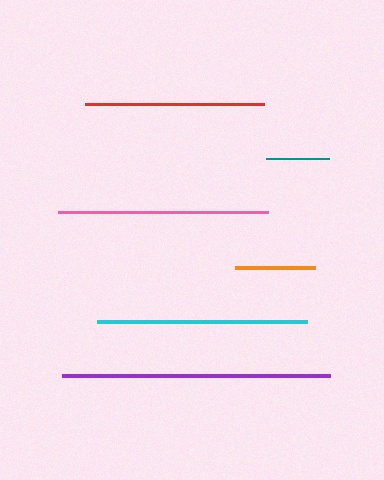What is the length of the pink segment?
The pink segment is approximately 209 pixels long.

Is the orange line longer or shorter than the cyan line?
The cyan line is longer than the orange line.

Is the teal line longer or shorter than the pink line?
The pink line is longer than the teal line.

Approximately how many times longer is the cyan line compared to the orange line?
The cyan line is approximately 2.6 times the length of the orange line.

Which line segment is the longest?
The purple line is the longest at approximately 268 pixels.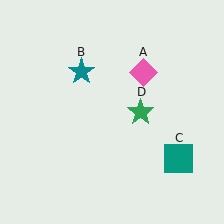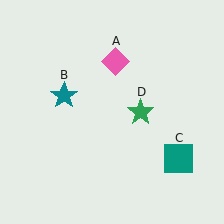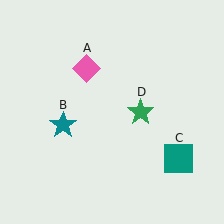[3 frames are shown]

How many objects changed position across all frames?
2 objects changed position: pink diamond (object A), teal star (object B).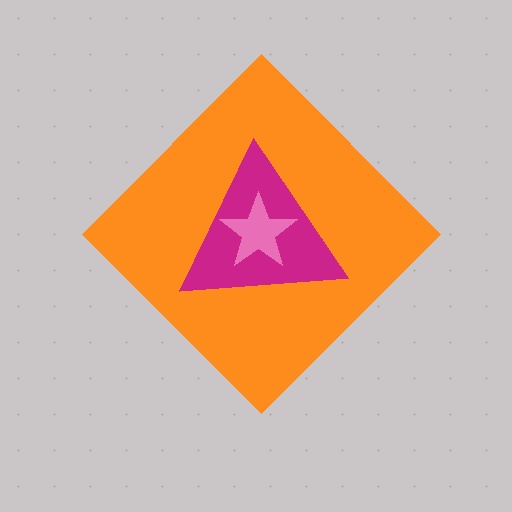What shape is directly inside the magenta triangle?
The pink star.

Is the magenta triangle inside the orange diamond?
Yes.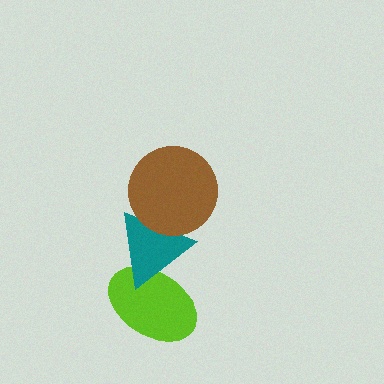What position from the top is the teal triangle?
The teal triangle is 2nd from the top.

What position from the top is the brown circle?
The brown circle is 1st from the top.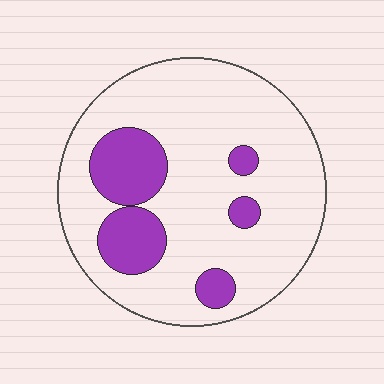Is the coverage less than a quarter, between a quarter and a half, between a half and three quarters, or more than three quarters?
Less than a quarter.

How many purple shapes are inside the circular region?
5.